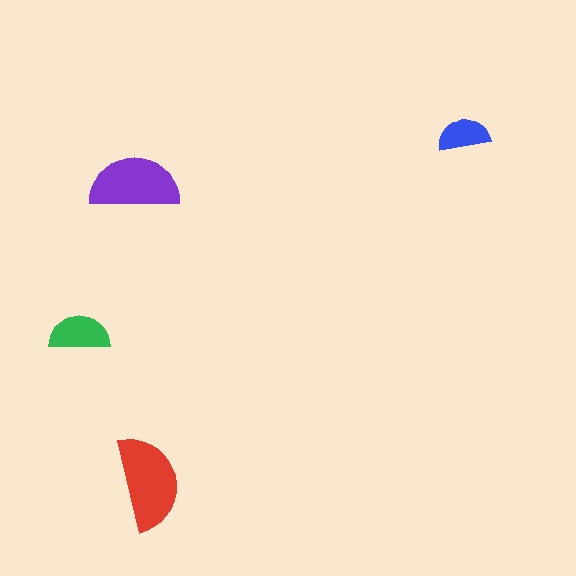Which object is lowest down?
The red semicircle is bottommost.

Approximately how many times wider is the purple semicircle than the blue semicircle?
About 1.5 times wider.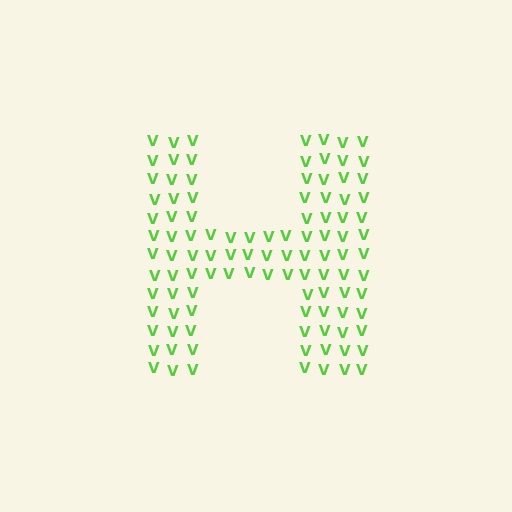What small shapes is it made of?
It is made of small letter V's.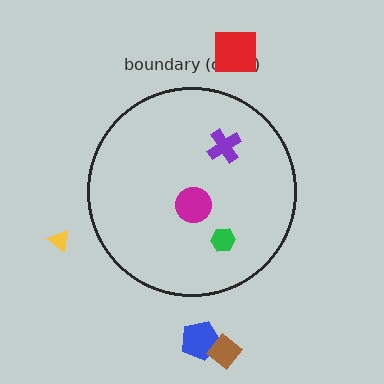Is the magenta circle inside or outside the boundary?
Inside.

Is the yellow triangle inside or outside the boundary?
Outside.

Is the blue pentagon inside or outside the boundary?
Outside.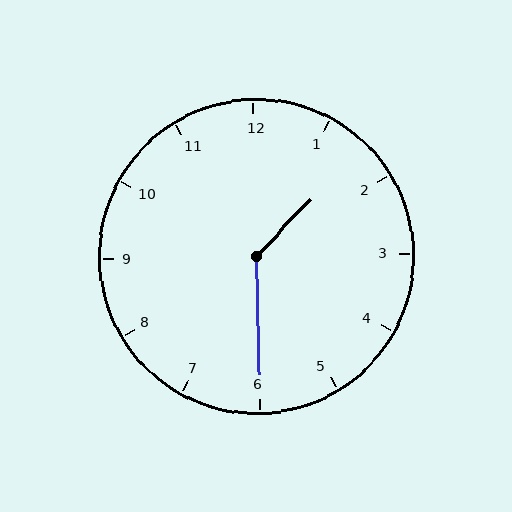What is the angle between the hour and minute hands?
Approximately 135 degrees.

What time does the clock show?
1:30.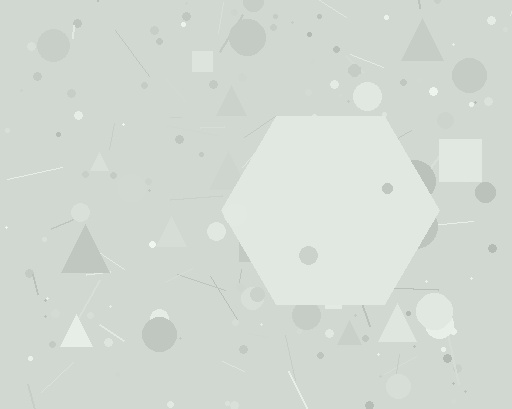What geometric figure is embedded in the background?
A hexagon is embedded in the background.